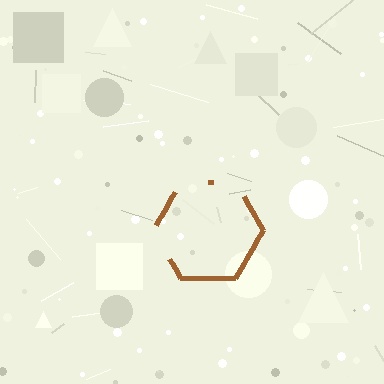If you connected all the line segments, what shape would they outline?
They would outline a hexagon.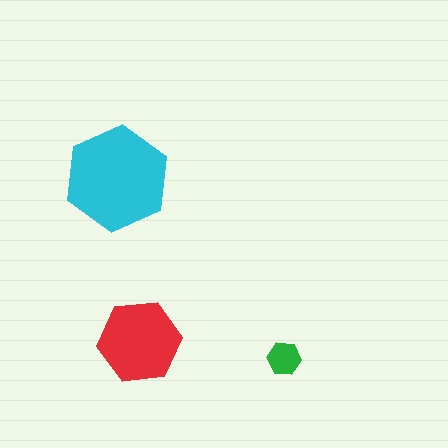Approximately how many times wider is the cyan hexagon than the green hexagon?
About 3 times wider.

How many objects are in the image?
There are 3 objects in the image.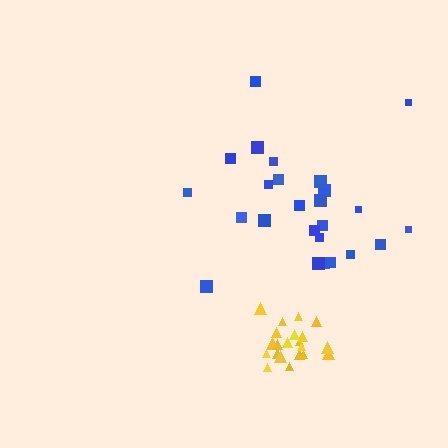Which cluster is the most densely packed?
Yellow.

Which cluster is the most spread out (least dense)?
Blue.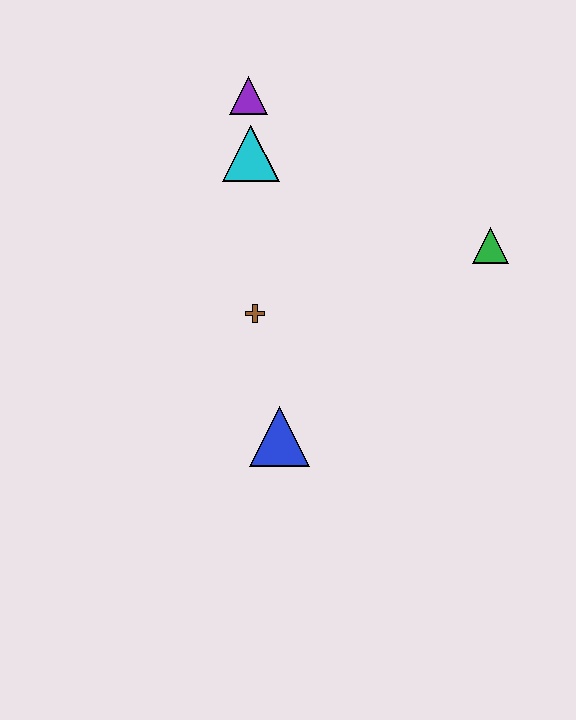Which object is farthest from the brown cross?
The green triangle is farthest from the brown cross.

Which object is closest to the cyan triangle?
The purple triangle is closest to the cyan triangle.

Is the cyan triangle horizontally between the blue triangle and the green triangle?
No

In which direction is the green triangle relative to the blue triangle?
The green triangle is to the right of the blue triangle.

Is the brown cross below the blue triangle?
No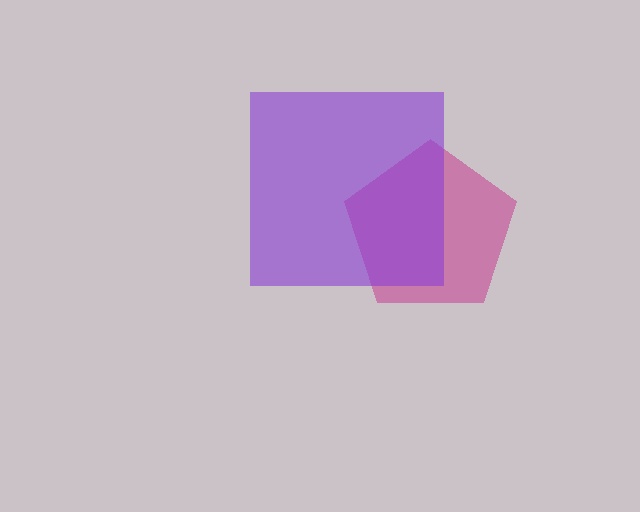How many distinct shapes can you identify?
There are 2 distinct shapes: a magenta pentagon, a purple square.